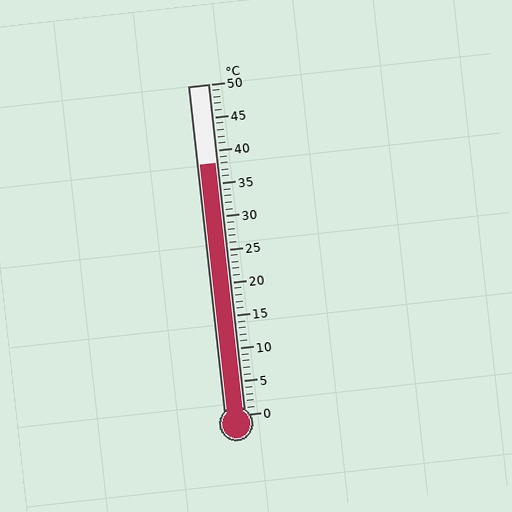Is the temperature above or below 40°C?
The temperature is below 40°C.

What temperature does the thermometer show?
The thermometer shows approximately 38°C.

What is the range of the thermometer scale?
The thermometer scale ranges from 0°C to 50°C.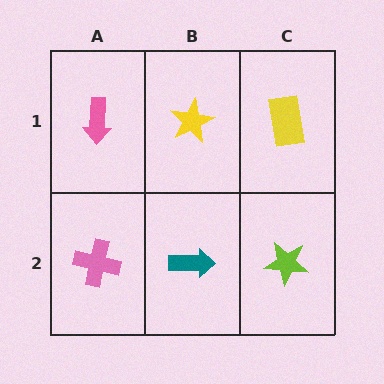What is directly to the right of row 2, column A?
A teal arrow.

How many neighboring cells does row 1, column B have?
3.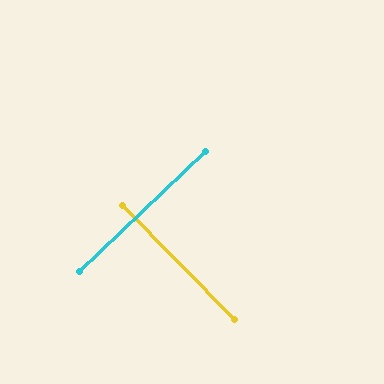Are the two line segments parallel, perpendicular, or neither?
Perpendicular — they meet at approximately 89°.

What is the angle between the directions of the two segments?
Approximately 89 degrees.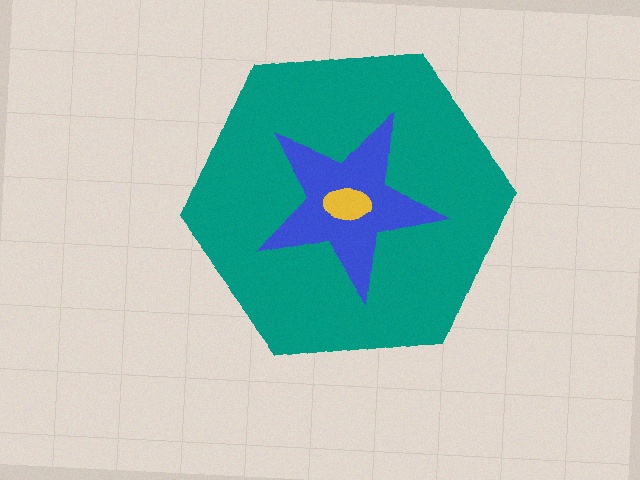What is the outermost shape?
The teal hexagon.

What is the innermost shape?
The yellow ellipse.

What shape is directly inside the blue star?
The yellow ellipse.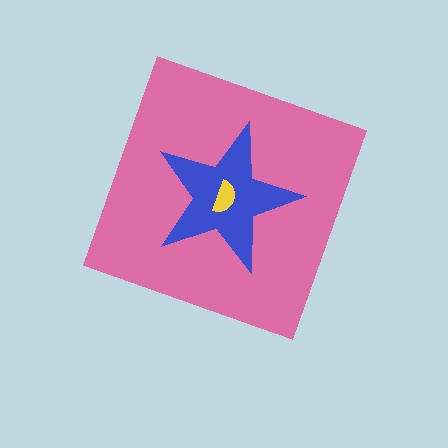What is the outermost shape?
The pink diamond.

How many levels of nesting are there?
3.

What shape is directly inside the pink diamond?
The blue star.